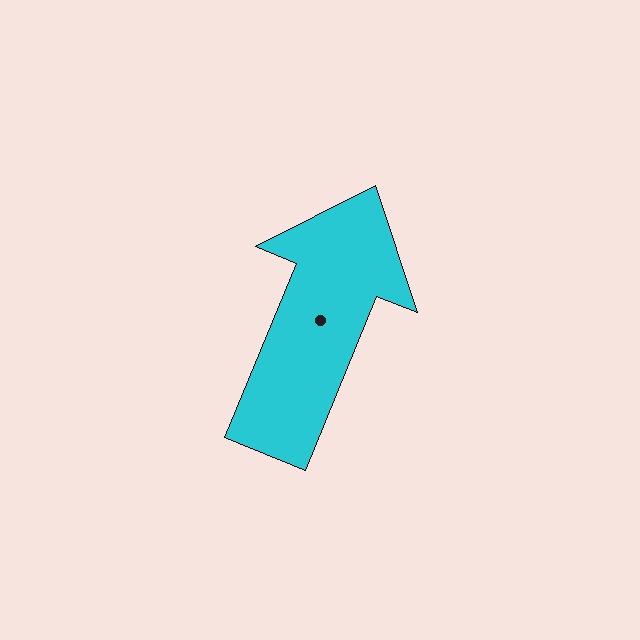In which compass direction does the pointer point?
North.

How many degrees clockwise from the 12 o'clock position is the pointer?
Approximately 22 degrees.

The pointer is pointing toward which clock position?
Roughly 1 o'clock.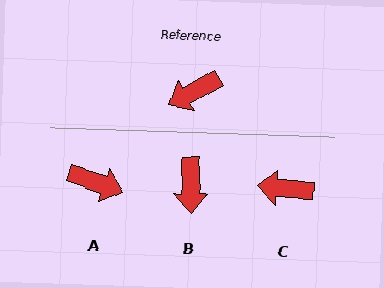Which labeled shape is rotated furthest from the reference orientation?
A, about 133 degrees away.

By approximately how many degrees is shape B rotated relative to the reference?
Approximately 63 degrees counter-clockwise.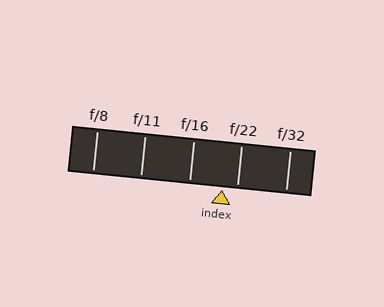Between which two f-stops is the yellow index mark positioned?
The index mark is between f/16 and f/22.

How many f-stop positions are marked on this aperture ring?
There are 5 f-stop positions marked.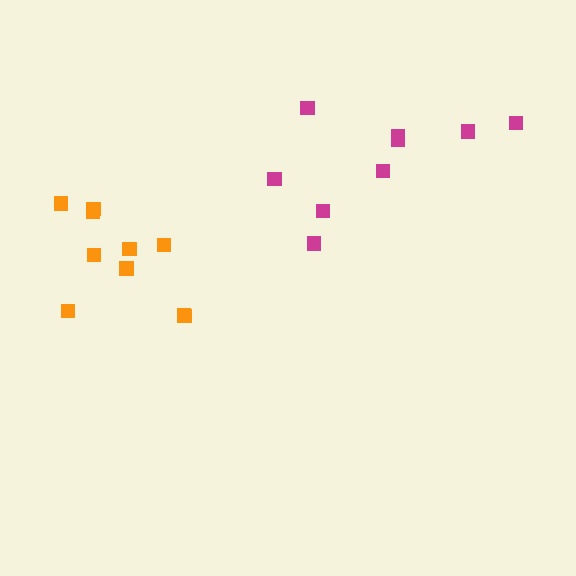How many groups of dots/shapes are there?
There are 2 groups.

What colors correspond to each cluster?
The clusters are colored: orange, magenta.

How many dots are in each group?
Group 1: 10 dots, Group 2: 9 dots (19 total).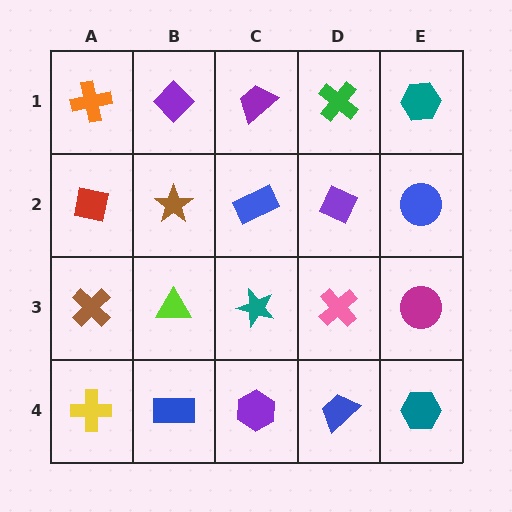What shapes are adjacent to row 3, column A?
A red square (row 2, column A), a yellow cross (row 4, column A), a lime triangle (row 3, column B).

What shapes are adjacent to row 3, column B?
A brown star (row 2, column B), a blue rectangle (row 4, column B), a brown cross (row 3, column A), a teal star (row 3, column C).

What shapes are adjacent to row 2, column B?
A purple diamond (row 1, column B), a lime triangle (row 3, column B), a red square (row 2, column A), a blue rectangle (row 2, column C).